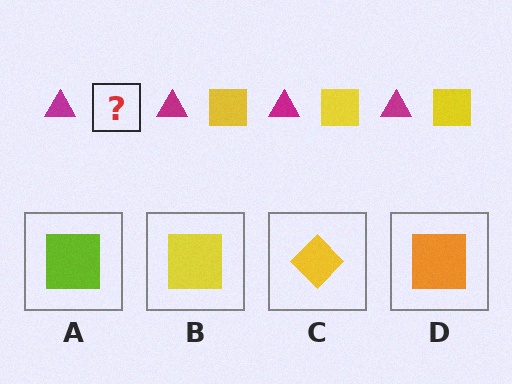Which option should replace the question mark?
Option B.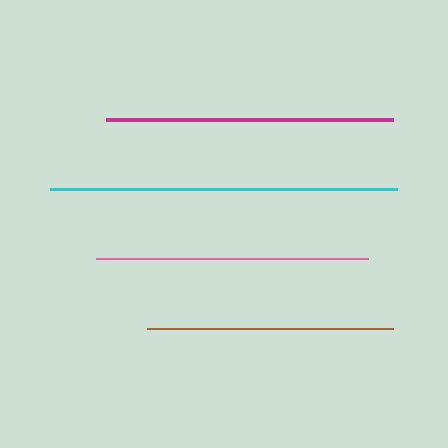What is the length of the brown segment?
The brown segment is approximately 245 pixels long.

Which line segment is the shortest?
The brown line is the shortest at approximately 245 pixels.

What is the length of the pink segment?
The pink segment is approximately 272 pixels long.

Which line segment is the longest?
The cyan line is the longest at approximately 348 pixels.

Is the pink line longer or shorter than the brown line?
The pink line is longer than the brown line.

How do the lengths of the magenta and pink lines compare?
The magenta and pink lines are approximately the same length.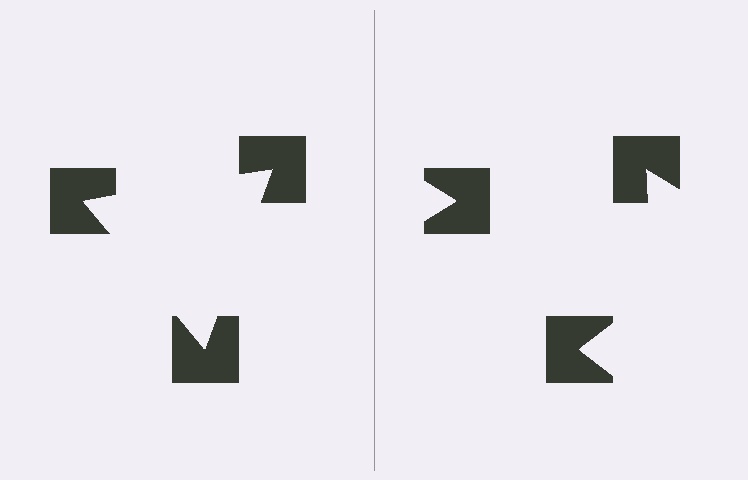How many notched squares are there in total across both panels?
6 — 3 on each side.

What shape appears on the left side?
An illusory triangle.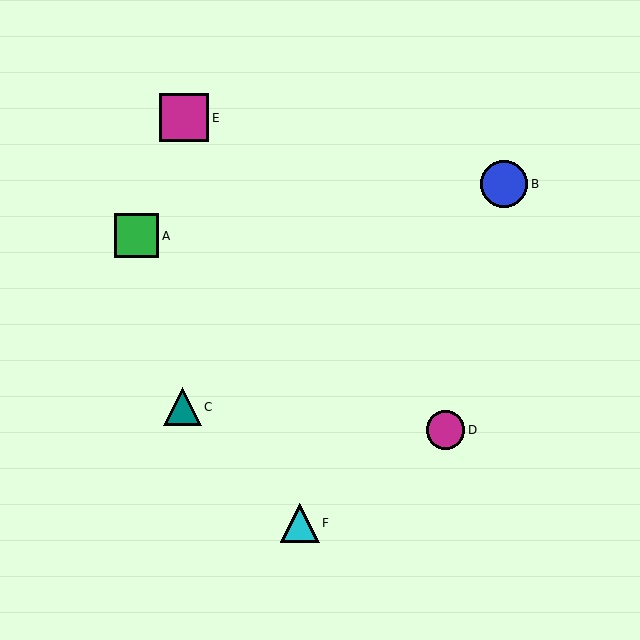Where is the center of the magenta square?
The center of the magenta square is at (184, 118).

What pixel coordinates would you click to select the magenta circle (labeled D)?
Click at (445, 430) to select the magenta circle D.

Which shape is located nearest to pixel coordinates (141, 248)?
The green square (labeled A) at (136, 236) is nearest to that location.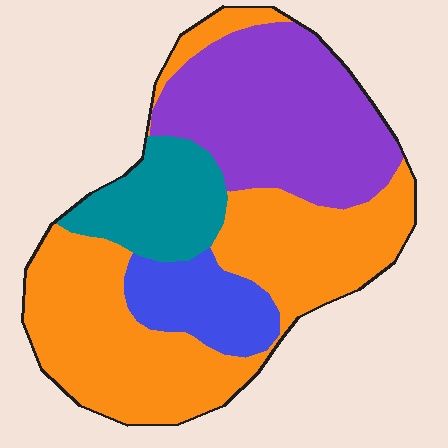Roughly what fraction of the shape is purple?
Purple covers about 30% of the shape.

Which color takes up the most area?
Orange, at roughly 45%.